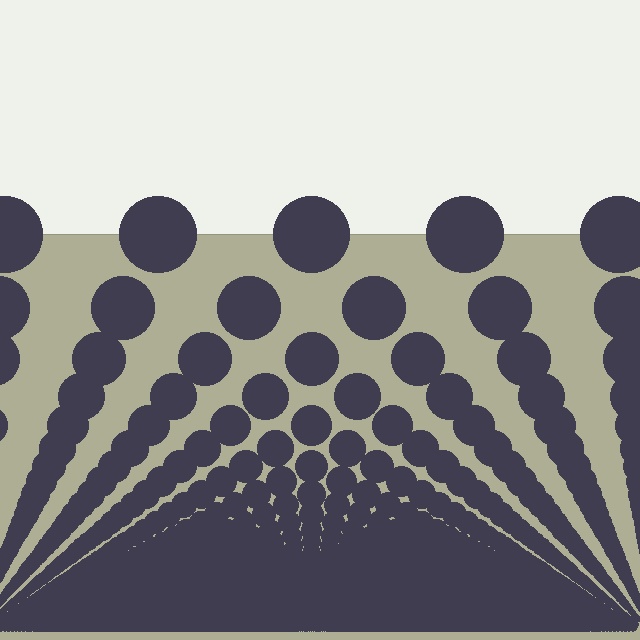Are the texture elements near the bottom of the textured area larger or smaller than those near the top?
Smaller. The gradient is inverted — elements near the bottom are smaller and denser.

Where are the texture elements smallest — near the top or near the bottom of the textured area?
Near the bottom.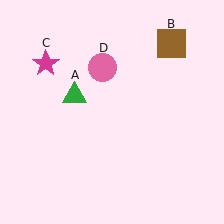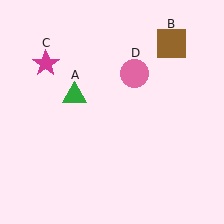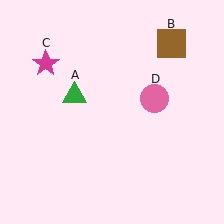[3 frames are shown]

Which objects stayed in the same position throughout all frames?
Green triangle (object A) and brown square (object B) and magenta star (object C) remained stationary.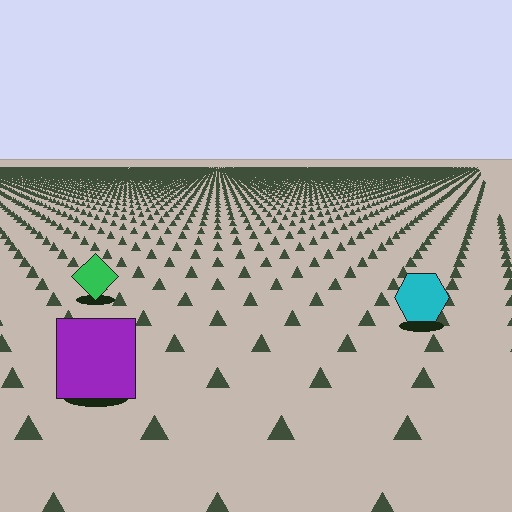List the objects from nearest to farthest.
From nearest to farthest: the purple square, the cyan hexagon, the green diamond.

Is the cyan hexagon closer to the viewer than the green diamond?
Yes. The cyan hexagon is closer — you can tell from the texture gradient: the ground texture is coarser near it.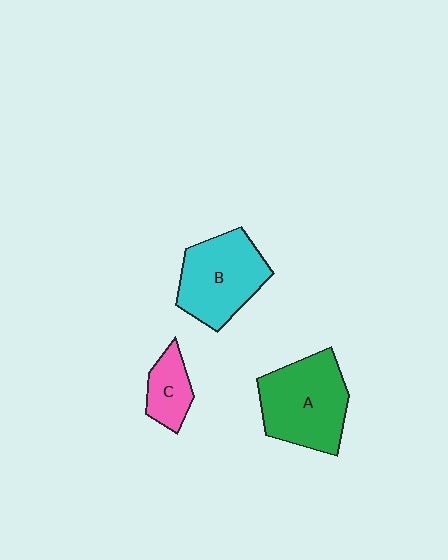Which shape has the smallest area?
Shape C (pink).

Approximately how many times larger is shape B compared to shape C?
Approximately 2.2 times.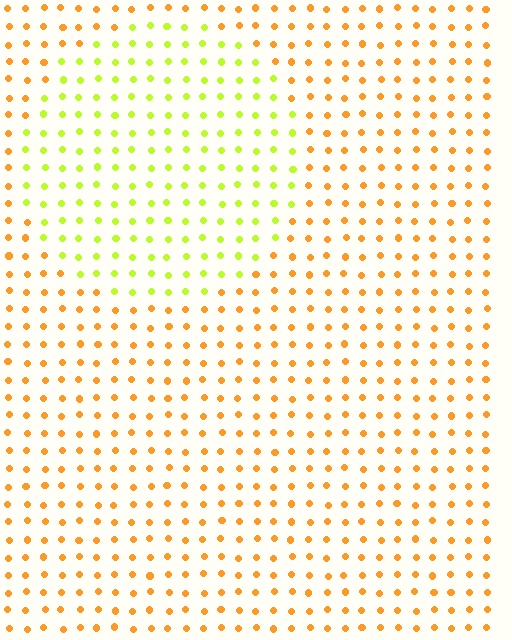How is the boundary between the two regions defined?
The boundary is defined purely by a slight shift in hue (about 48 degrees). Spacing, size, and orientation are identical on both sides.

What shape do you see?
I see a circle.